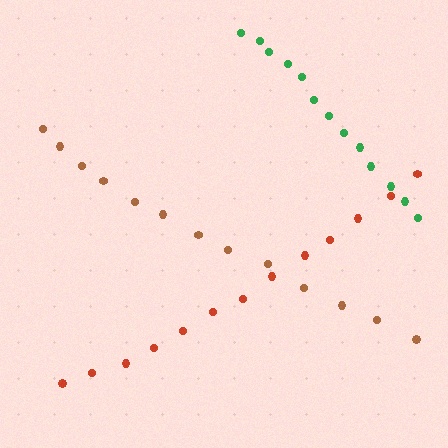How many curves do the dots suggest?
There are 3 distinct paths.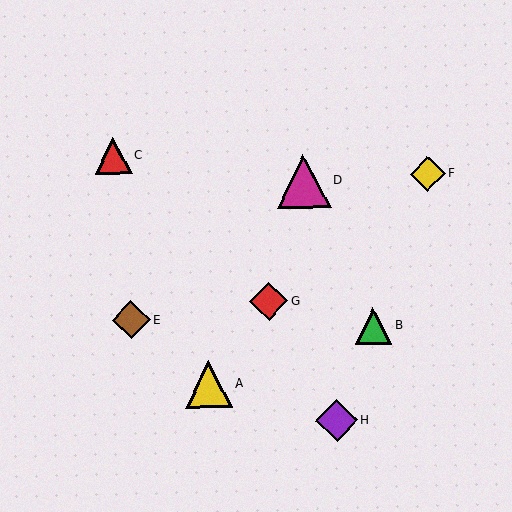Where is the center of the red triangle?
The center of the red triangle is at (113, 156).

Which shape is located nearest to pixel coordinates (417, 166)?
The yellow diamond (labeled F) at (427, 174) is nearest to that location.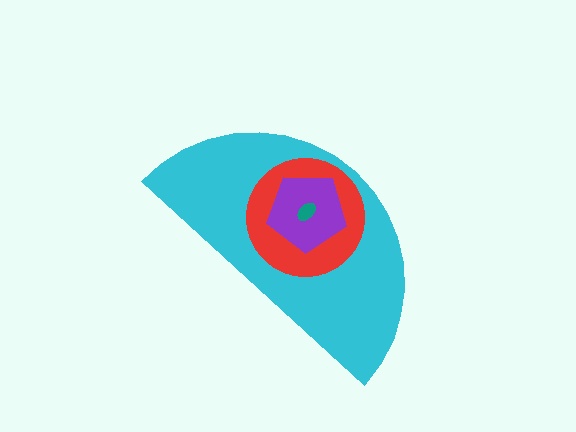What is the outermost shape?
The cyan semicircle.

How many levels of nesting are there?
4.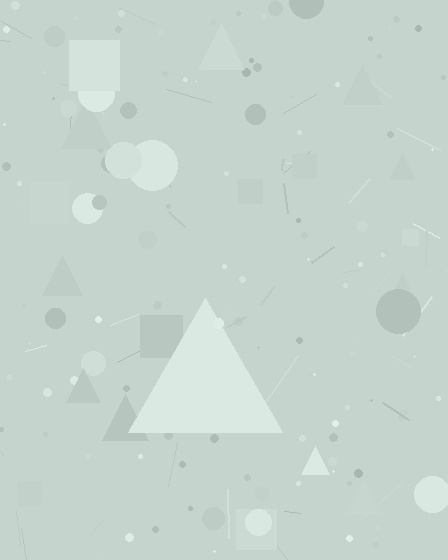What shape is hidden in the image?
A triangle is hidden in the image.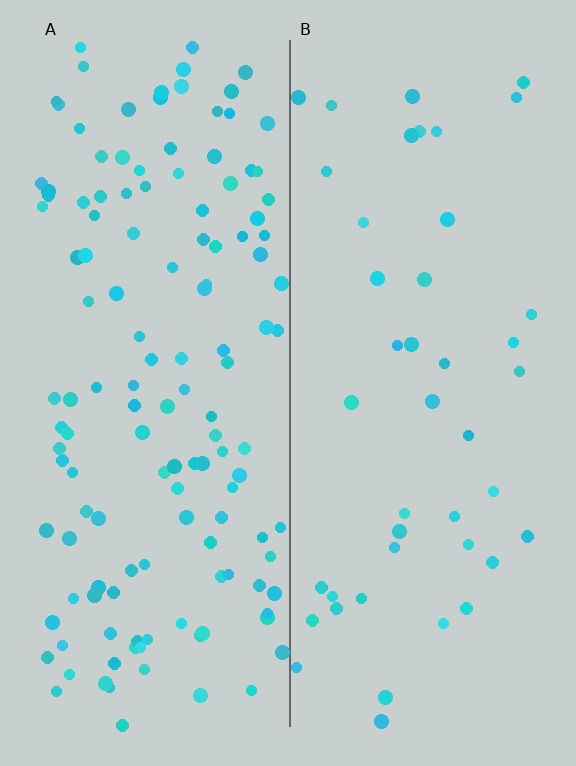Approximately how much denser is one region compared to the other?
Approximately 3.1× — region A over region B.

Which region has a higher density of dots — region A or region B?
A (the left).